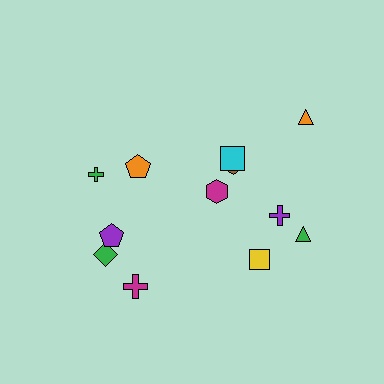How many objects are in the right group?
There are 7 objects.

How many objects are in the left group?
There are 5 objects.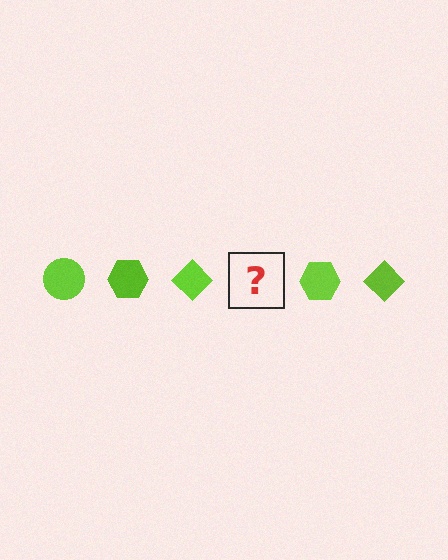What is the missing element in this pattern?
The missing element is a lime circle.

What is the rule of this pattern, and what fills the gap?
The rule is that the pattern cycles through circle, hexagon, diamond shapes in lime. The gap should be filled with a lime circle.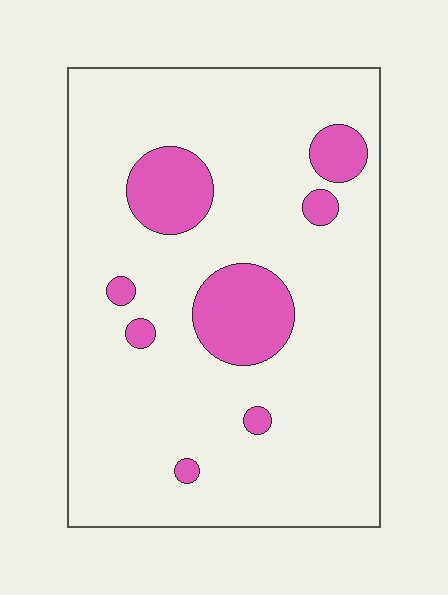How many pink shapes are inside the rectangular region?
8.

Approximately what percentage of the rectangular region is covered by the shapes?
Approximately 15%.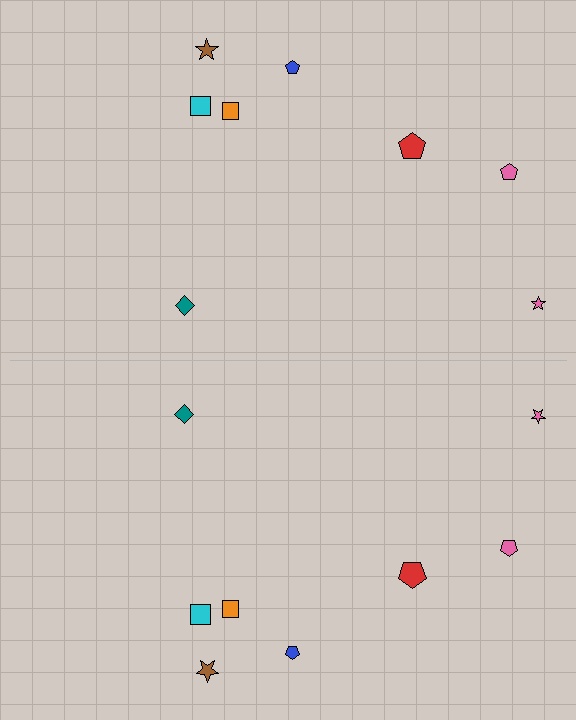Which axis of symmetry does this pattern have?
The pattern has a horizontal axis of symmetry running through the center of the image.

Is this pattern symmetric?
Yes, this pattern has bilateral (reflection) symmetry.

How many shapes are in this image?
There are 16 shapes in this image.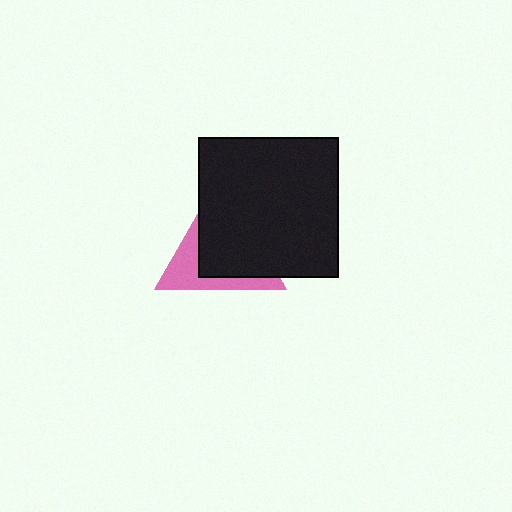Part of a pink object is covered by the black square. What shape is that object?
It is a triangle.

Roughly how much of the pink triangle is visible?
A small part of it is visible (roughly 35%).